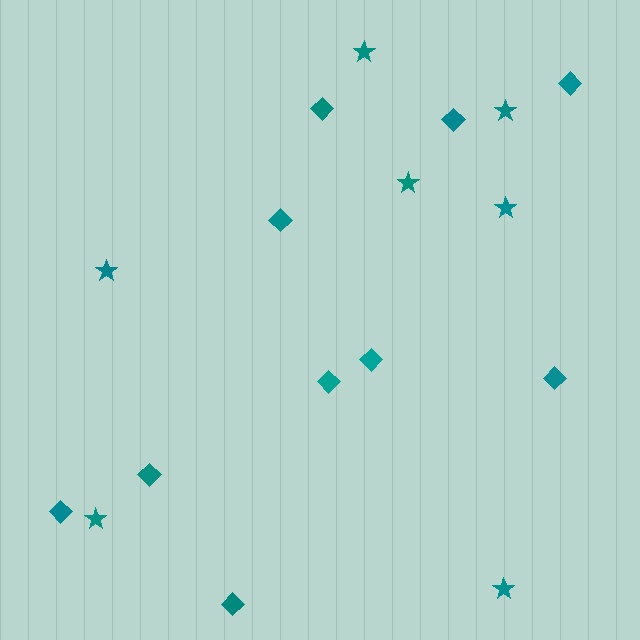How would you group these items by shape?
There are 2 groups: one group of stars (7) and one group of diamonds (10).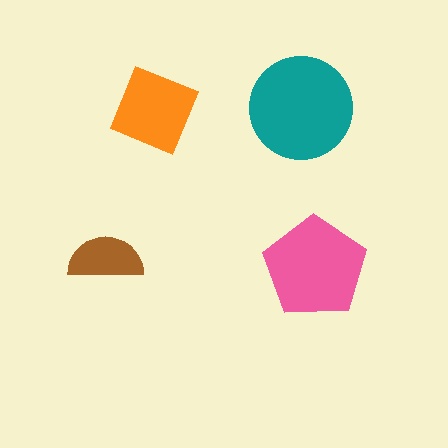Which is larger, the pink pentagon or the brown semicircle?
The pink pentagon.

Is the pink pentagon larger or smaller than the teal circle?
Smaller.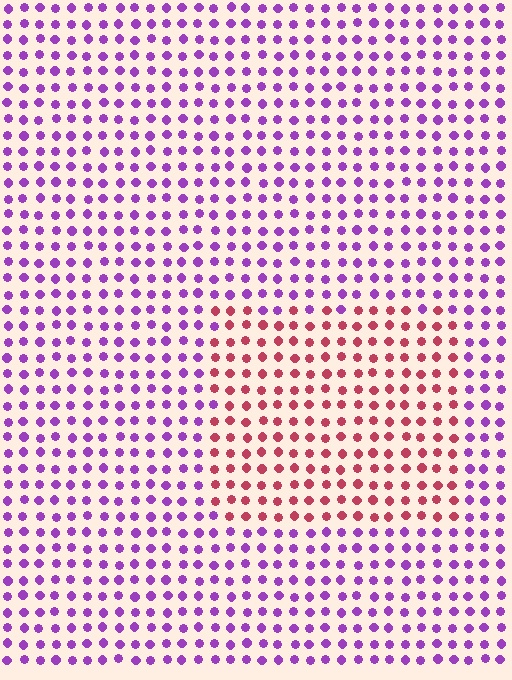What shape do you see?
I see a rectangle.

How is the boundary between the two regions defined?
The boundary is defined purely by a slight shift in hue (about 61 degrees). Spacing, size, and orientation are identical on both sides.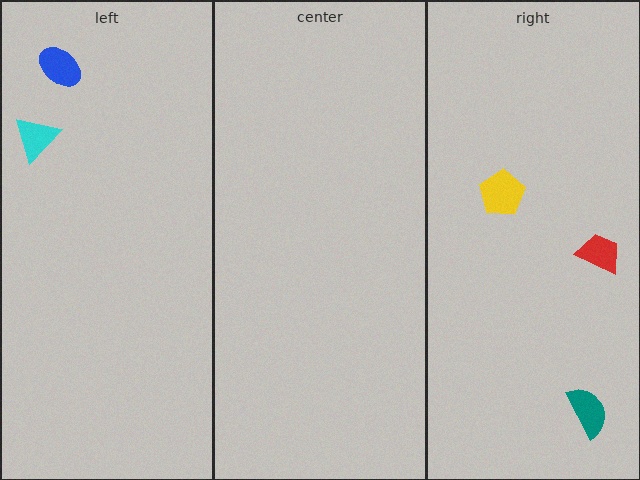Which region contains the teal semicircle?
The right region.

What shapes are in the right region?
The teal semicircle, the red trapezoid, the yellow pentagon.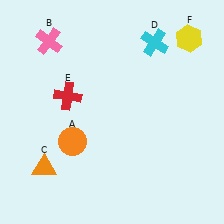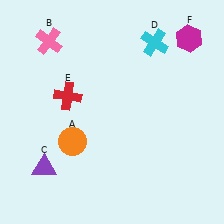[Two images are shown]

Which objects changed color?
C changed from orange to purple. F changed from yellow to magenta.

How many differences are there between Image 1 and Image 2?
There are 2 differences between the two images.